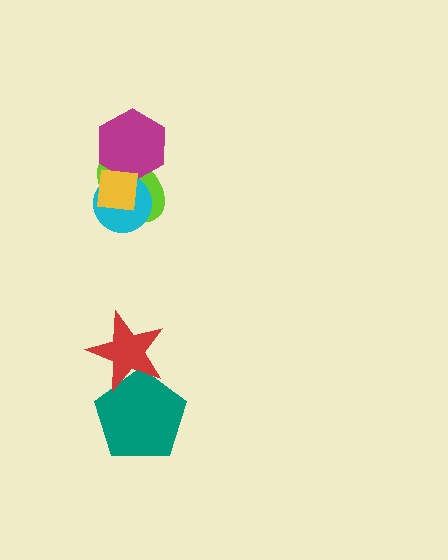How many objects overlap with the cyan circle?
3 objects overlap with the cyan circle.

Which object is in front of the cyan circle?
The yellow square is in front of the cyan circle.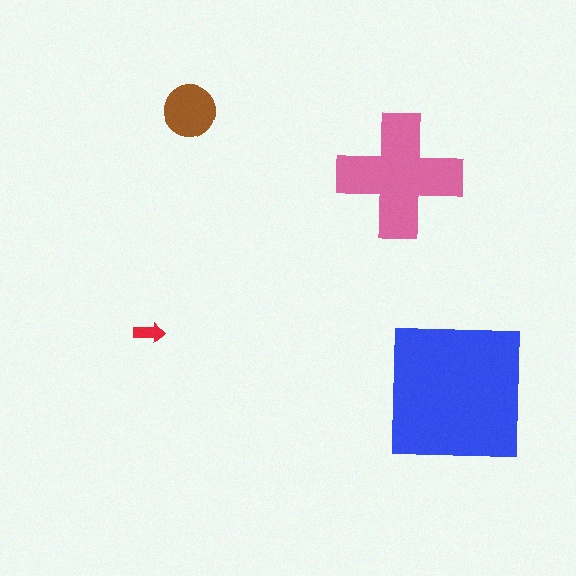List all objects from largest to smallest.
The blue square, the pink cross, the brown circle, the red arrow.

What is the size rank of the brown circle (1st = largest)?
3rd.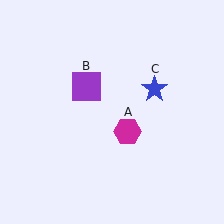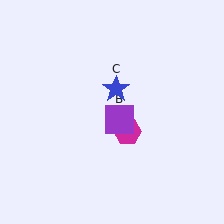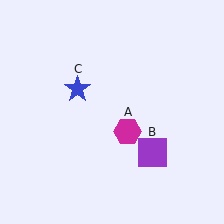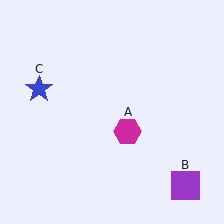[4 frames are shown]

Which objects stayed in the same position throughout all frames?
Magenta hexagon (object A) remained stationary.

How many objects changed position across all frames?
2 objects changed position: purple square (object B), blue star (object C).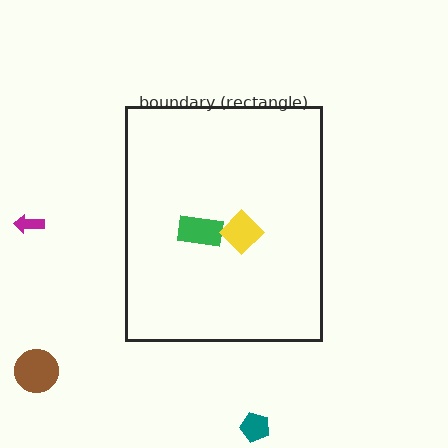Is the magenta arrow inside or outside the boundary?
Outside.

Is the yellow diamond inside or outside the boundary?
Inside.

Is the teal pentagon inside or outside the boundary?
Outside.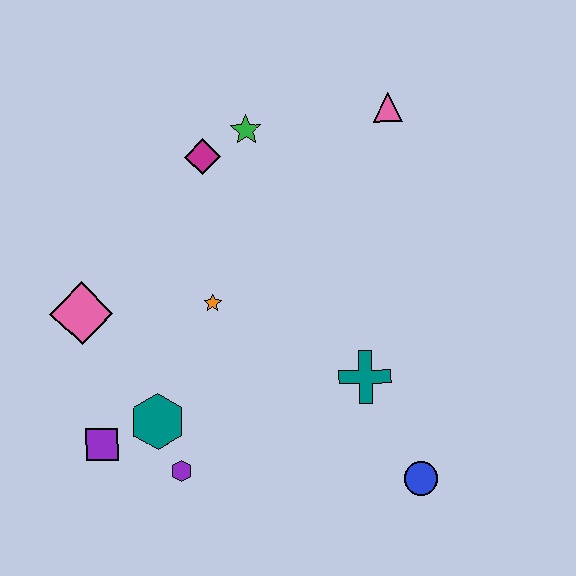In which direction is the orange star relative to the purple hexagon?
The orange star is above the purple hexagon.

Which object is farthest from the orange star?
The blue circle is farthest from the orange star.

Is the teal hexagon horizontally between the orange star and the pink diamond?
Yes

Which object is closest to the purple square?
The teal hexagon is closest to the purple square.